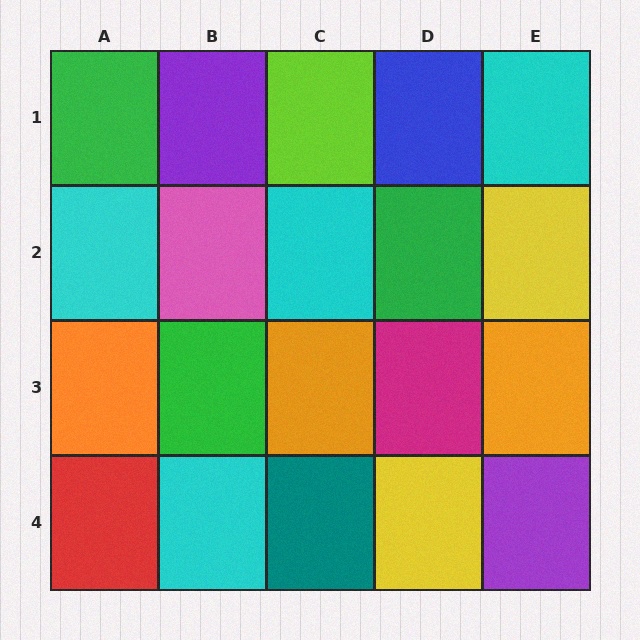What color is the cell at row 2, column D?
Green.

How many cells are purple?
2 cells are purple.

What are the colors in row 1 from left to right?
Green, purple, lime, blue, cyan.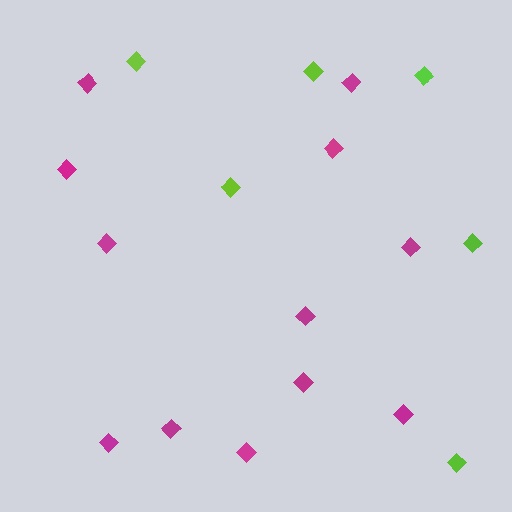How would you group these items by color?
There are 2 groups: one group of magenta diamonds (12) and one group of lime diamonds (6).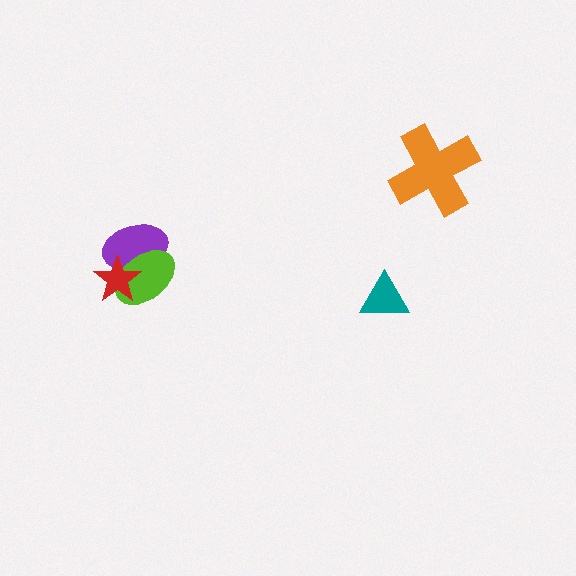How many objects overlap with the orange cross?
0 objects overlap with the orange cross.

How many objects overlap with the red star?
2 objects overlap with the red star.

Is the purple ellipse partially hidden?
Yes, it is partially covered by another shape.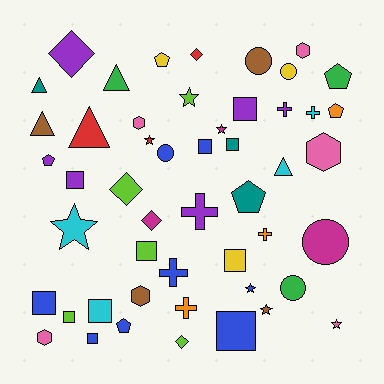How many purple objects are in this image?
There are 6 purple objects.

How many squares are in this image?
There are 11 squares.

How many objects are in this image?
There are 50 objects.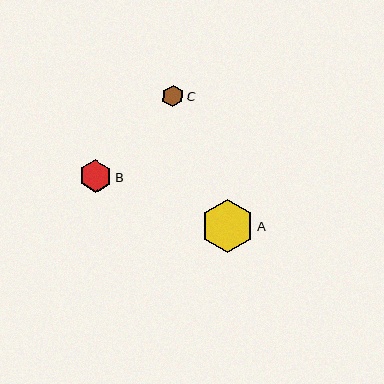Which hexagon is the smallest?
Hexagon C is the smallest with a size of approximately 22 pixels.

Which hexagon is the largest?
Hexagon A is the largest with a size of approximately 53 pixels.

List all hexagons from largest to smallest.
From largest to smallest: A, B, C.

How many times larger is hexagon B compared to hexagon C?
Hexagon B is approximately 1.5 times the size of hexagon C.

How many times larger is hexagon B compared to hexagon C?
Hexagon B is approximately 1.5 times the size of hexagon C.